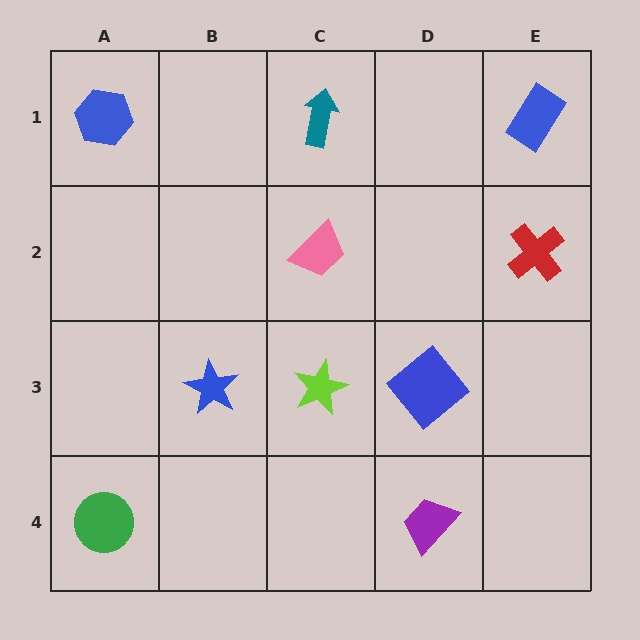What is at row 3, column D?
A blue diamond.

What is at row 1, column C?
A teal arrow.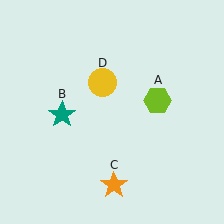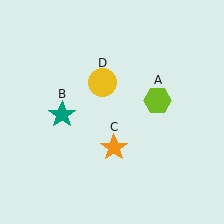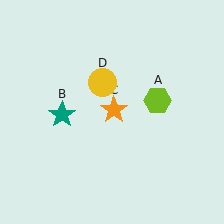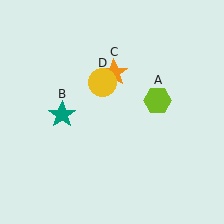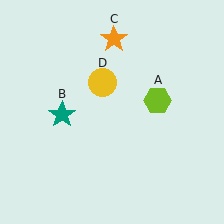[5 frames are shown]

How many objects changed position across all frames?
1 object changed position: orange star (object C).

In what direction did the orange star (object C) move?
The orange star (object C) moved up.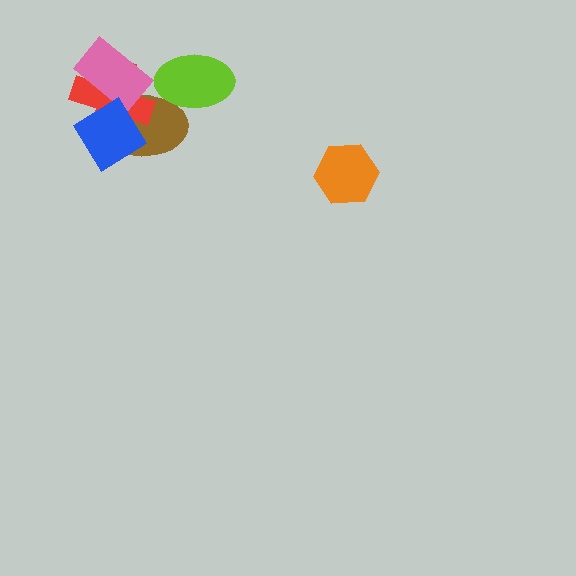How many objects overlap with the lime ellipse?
1 object overlaps with the lime ellipse.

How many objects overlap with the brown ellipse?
4 objects overlap with the brown ellipse.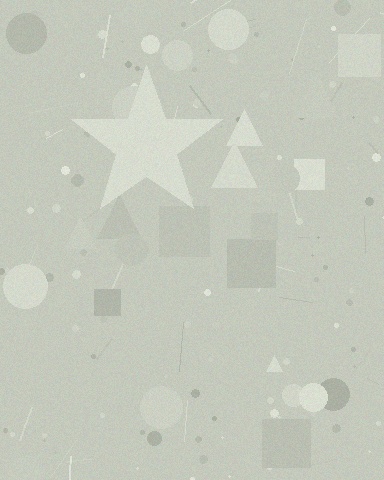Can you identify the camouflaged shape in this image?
The camouflaged shape is a star.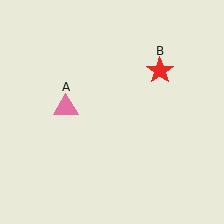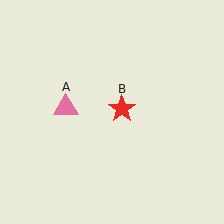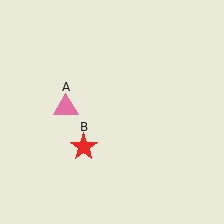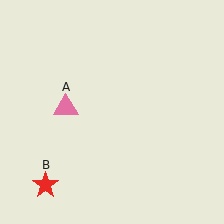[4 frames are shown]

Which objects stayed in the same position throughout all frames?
Pink triangle (object A) remained stationary.